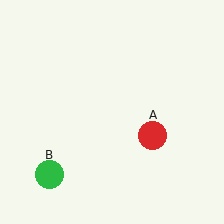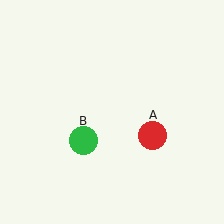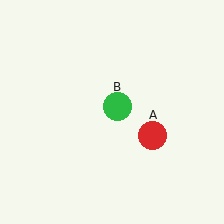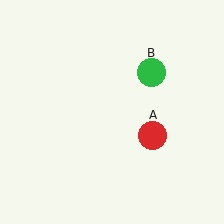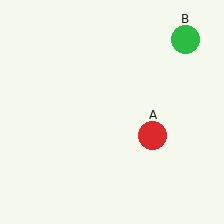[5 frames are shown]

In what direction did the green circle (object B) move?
The green circle (object B) moved up and to the right.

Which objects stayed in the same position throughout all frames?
Red circle (object A) remained stationary.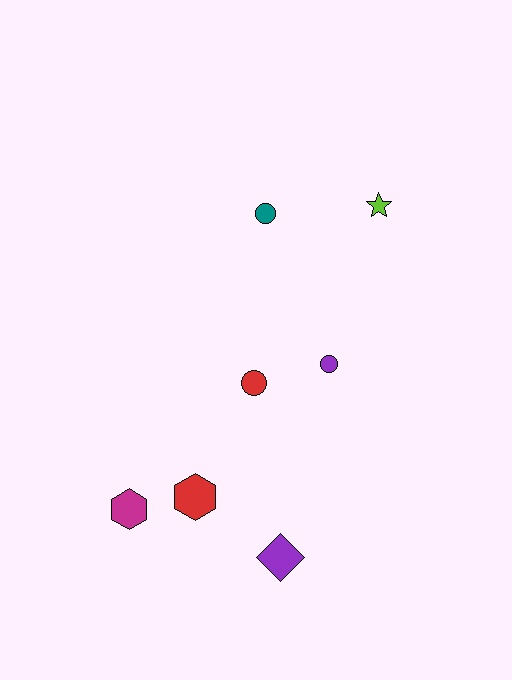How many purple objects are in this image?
There are 2 purple objects.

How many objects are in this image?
There are 7 objects.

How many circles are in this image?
There are 3 circles.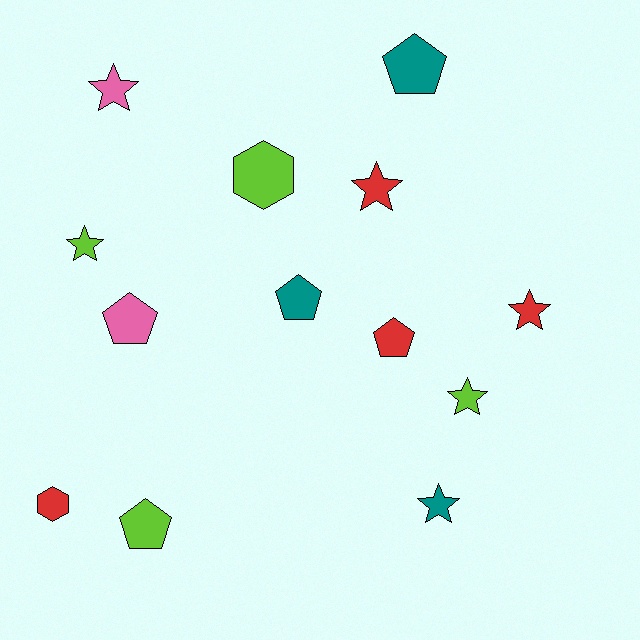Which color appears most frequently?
Red, with 4 objects.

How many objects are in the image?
There are 13 objects.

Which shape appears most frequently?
Star, with 6 objects.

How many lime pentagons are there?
There is 1 lime pentagon.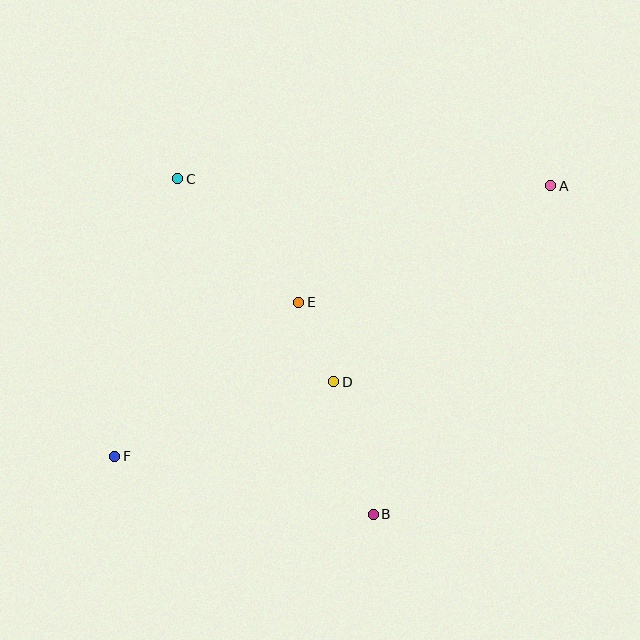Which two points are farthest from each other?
Points A and F are farthest from each other.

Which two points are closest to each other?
Points D and E are closest to each other.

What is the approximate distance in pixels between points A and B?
The distance between A and B is approximately 373 pixels.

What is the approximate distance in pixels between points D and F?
The distance between D and F is approximately 231 pixels.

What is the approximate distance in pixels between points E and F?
The distance between E and F is approximately 240 pixels.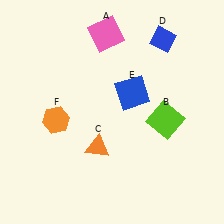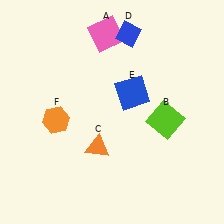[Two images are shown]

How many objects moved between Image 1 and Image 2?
1 object moved between the two images.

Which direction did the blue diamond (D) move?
The blue diamond (D) moved left.